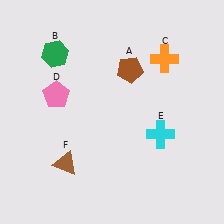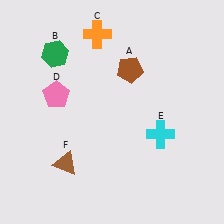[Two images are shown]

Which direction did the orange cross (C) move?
The orange cross (C) moved left.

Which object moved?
The orange cross (C) moved left.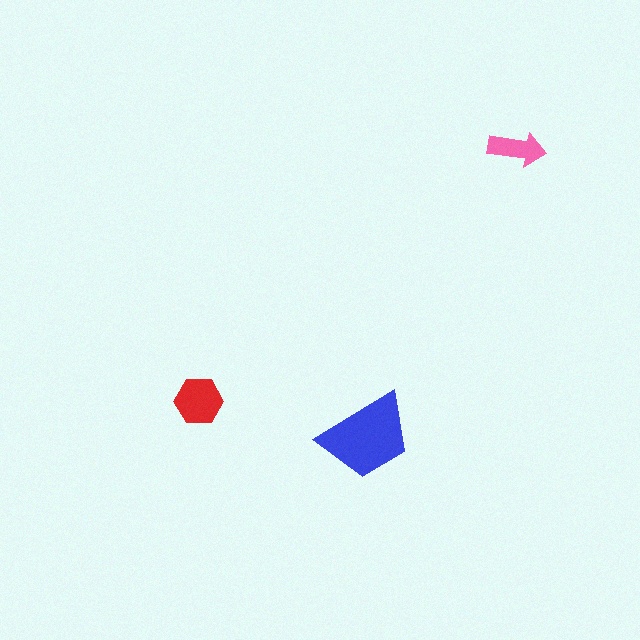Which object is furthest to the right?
The pink arrow is rightmost.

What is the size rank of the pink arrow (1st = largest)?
3rd.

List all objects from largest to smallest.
The blue trapezoid, the red hexagon, the pink arrow.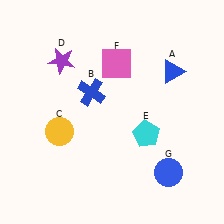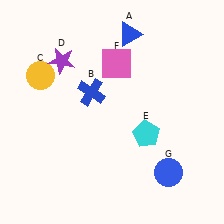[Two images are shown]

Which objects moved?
The objects that moved are: the blue triangle (A), the yellow circle (C).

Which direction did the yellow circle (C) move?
The yellow circle (C) moved up.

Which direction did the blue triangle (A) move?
The blue triangle (A) moved left.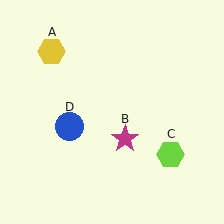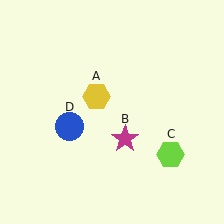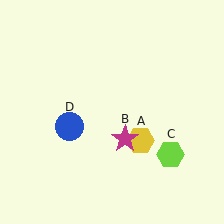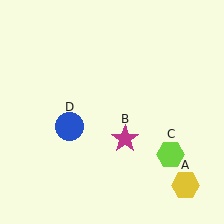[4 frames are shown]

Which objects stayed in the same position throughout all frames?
Magenta star (object B) and lime hexagon (object C) and blue circle (object D) remained stationary.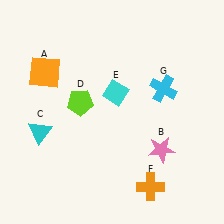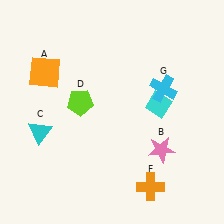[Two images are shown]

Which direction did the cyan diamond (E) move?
The cyan diamond (E) moved right.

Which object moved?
The cyan diamond (E) moved right.